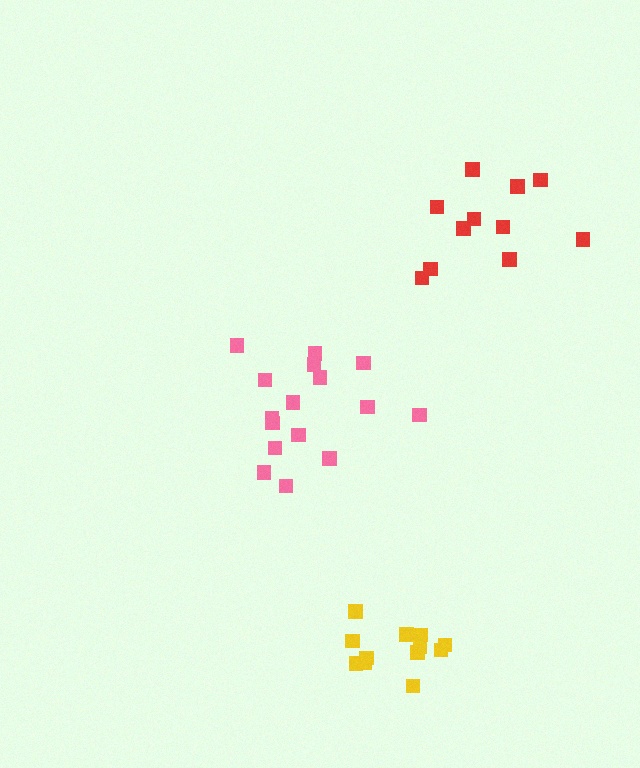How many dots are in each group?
Group 1: 16 dots, Group 2: 12 dots, Group 3: 11 dots (39 total).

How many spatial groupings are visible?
There are 3 spatial groupings.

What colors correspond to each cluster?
The clusters are colored: pink, yellow, red.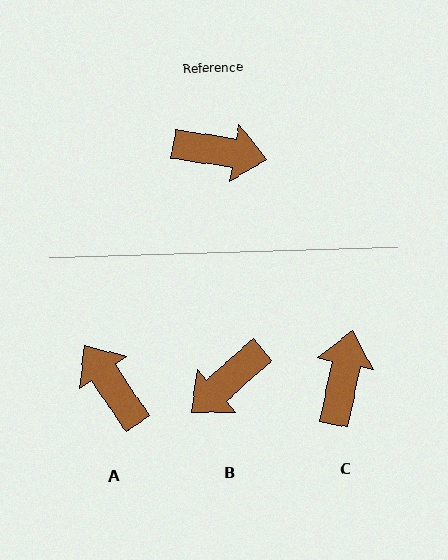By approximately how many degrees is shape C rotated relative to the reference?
Approximately 88 degrees counter-clockwise.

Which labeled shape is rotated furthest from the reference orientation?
A, about 134 degrees away.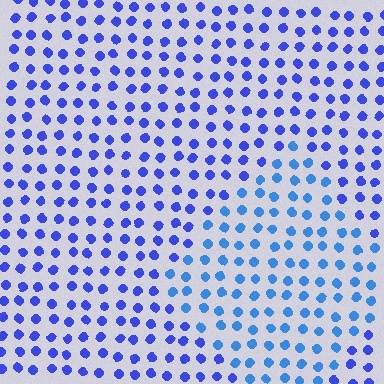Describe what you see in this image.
The image is filled with small blue elements in a uniform arrangement. A diamond-shaped region is visible where the elements are tinted to a slightly different hue, forming a subtle color boundary.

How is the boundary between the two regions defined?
The boundary is defined purely by a slight shift in hue (about 25 degrees). Spacing, size, and orientation are identical on both sides.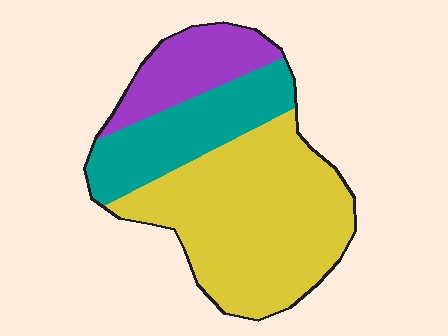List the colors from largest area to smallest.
From largest to smallest: yellow, teal, purple.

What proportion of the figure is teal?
Teal takes up about one quarter (1/4) of the figure.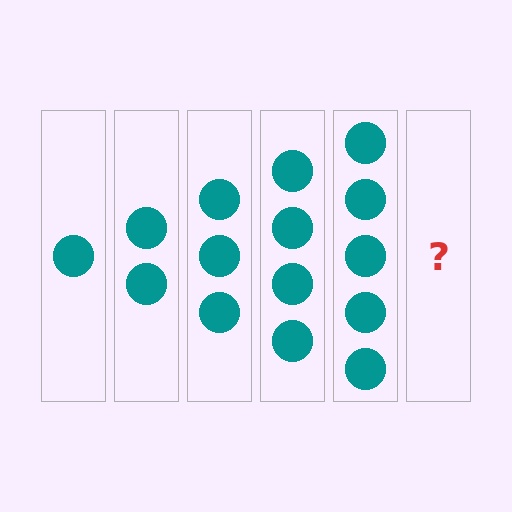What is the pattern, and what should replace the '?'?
The pattern is that each step adds one more circle. The '?' should be 6 circles.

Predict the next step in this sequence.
The next step is 6 circles.